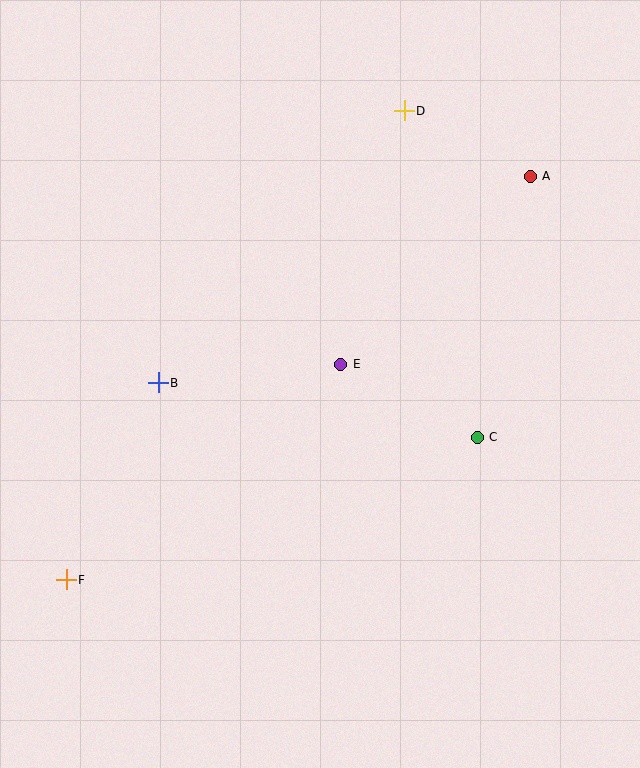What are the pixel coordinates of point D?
Point D is at (404, 111).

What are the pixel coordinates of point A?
Point A is at (530, 176).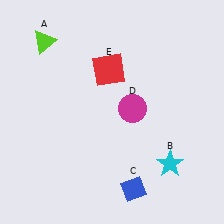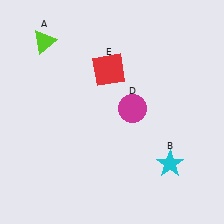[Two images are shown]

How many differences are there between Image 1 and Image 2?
There is 1 difference between the two images.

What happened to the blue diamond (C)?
The blue diamond (C) was removed in Image 2. It was in the bottom-right area of Image 1.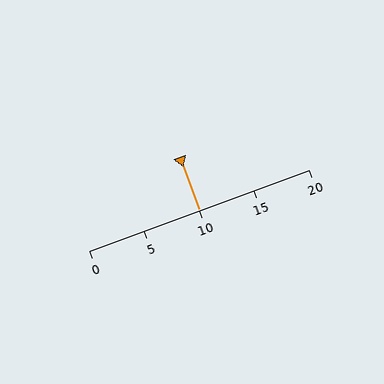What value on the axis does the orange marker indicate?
The marker indicates approximately 10.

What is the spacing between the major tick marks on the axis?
The major ticks are spaced 5 apart.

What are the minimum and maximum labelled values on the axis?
The axis runs from 0 to 20.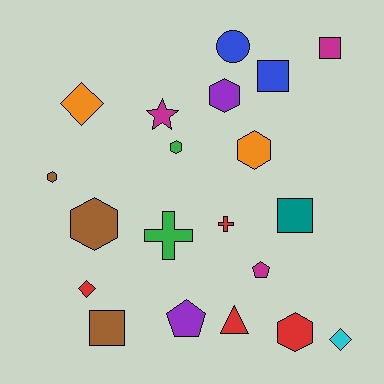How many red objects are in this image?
There are 4 red objects.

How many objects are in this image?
There are 20 objects.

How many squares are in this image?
There are 4 squares.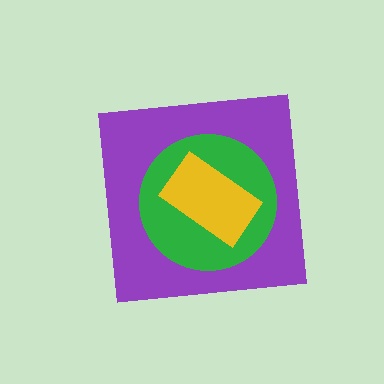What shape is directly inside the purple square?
The green circle.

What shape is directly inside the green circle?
The yellow rectangle.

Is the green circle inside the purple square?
Yes.